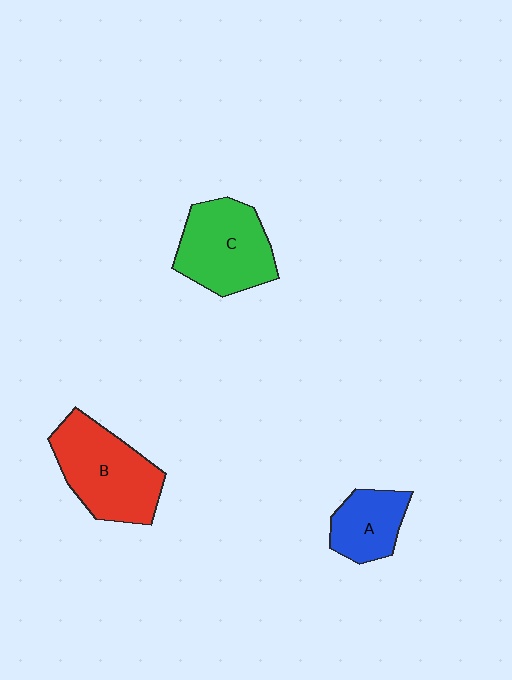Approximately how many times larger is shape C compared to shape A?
Approximately 1.6 times.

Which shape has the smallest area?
Shape A (blue).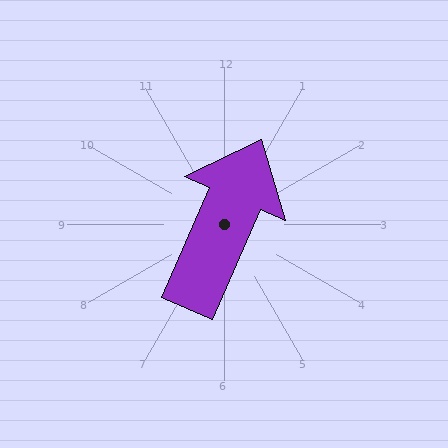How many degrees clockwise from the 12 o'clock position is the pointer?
Approximately 24 degrees.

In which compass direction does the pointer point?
Northeast.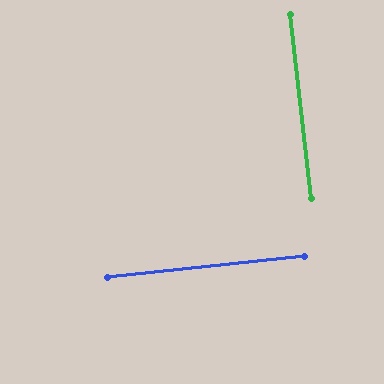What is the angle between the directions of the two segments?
Approximately 89 degrees.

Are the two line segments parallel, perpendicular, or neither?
Perpendicular — they meet at approximately 89°.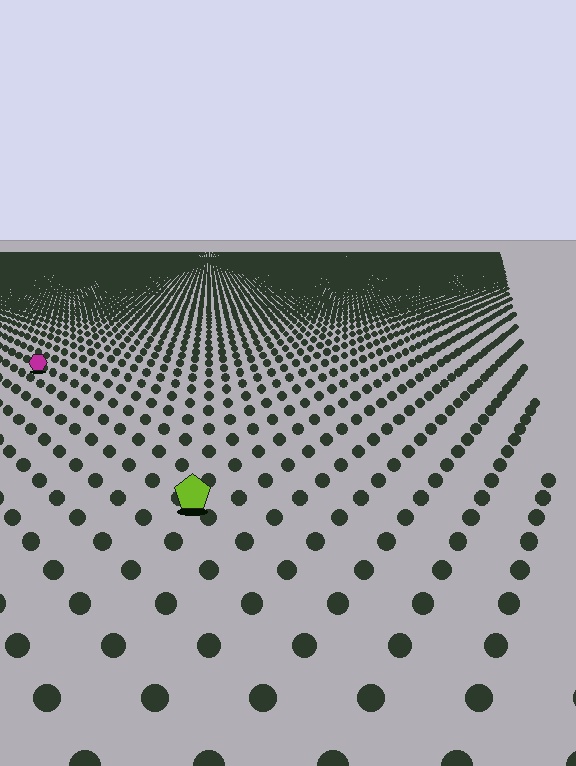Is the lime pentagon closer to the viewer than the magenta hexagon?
Yes. The lime pentagon is closer — you can tell from the texture gradient: the ground texture is coarser near it.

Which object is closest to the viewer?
The lime pentagon is closest. The texture marks near it are larger and more spread out.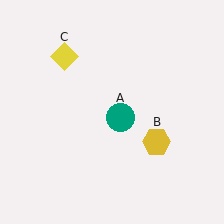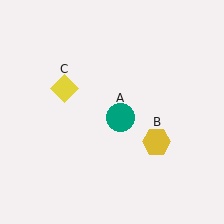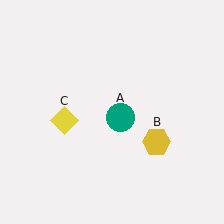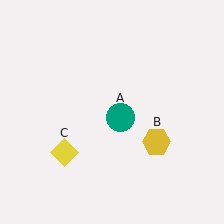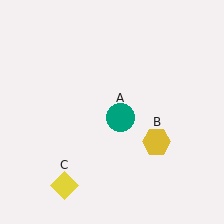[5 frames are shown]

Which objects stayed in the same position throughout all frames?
Teal circle (object A) and yellow hexagon (object B) remained stationary.